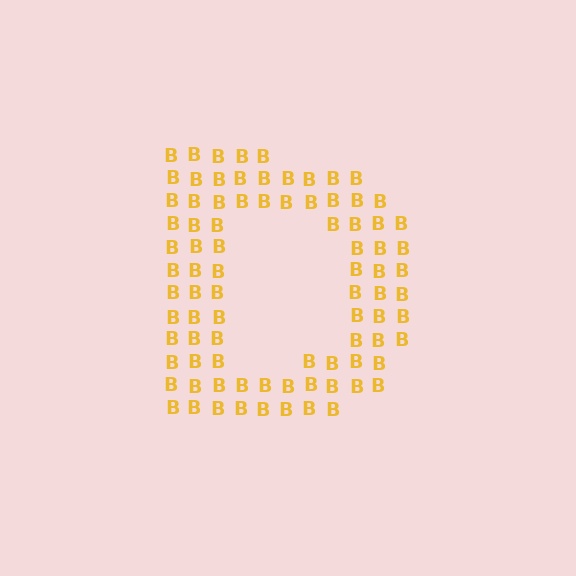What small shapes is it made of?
It is made of small letter B's.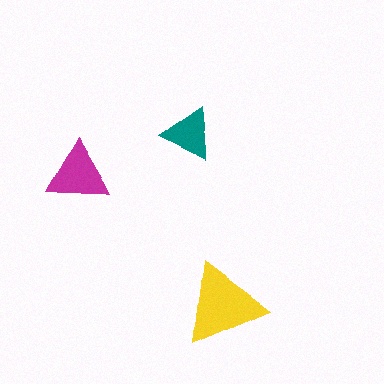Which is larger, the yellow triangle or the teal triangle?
The yellow one.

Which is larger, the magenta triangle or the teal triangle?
The magenta one.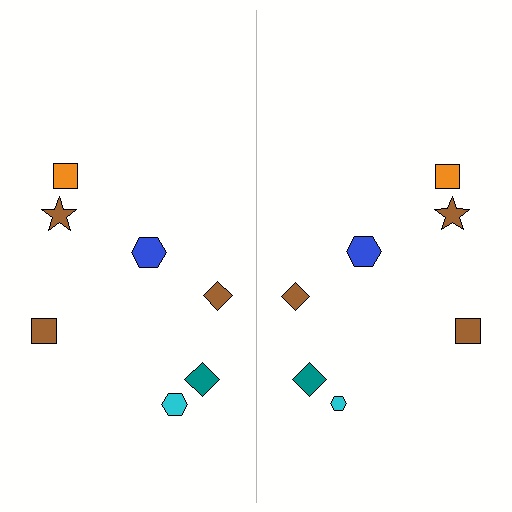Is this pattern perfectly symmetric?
No, the pattern is not perfectly symmetric. The cyan hexagon on the right side has a different size than its mirror counterpart.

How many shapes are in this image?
There are 14 shapes in this image.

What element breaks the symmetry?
The cyan hexagon on the right side has a different size than its mirror counterpart.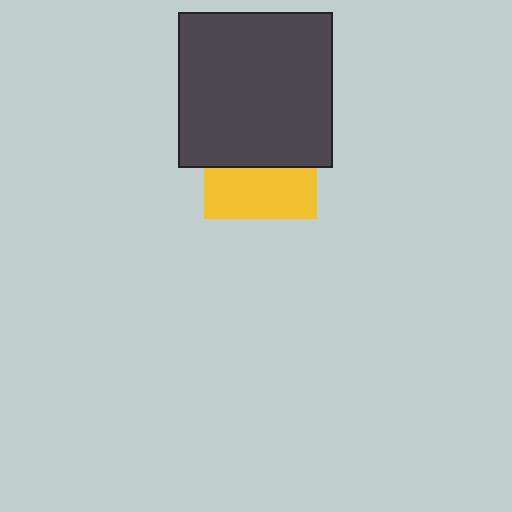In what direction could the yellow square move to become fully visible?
The yellow square could move down. That would shift it out from behind the dark gray square entirely.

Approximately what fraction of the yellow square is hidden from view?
Roughly 54% of the yellow square is hidden behind the dark gray square.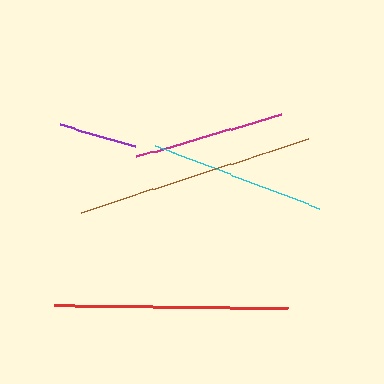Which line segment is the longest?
The brown line is the longest at approximately 238 pixels.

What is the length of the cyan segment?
The cyan segment is approximately 176 pixels long.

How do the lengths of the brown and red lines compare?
The brown and red lines are approximately the same length.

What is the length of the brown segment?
The brown segment is approximately 238 pixels long.